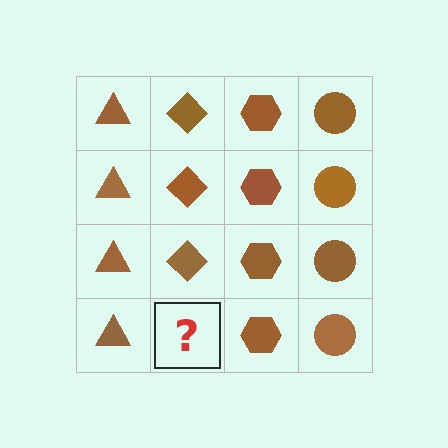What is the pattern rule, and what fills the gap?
The rule is that each column has a consistent shape. The gap should be filled with a brown diamond.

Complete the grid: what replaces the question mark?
The question mark should be replaced with a brown diamond.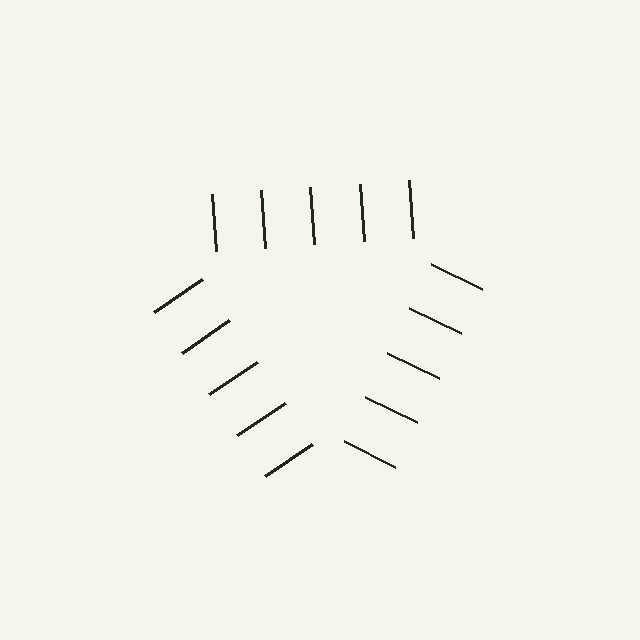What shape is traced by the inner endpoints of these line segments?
An illusory triangle — the line segments terminate on its edges but no continuous stroke is drawn.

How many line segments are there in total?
15 — 5 along each of the 3 edges.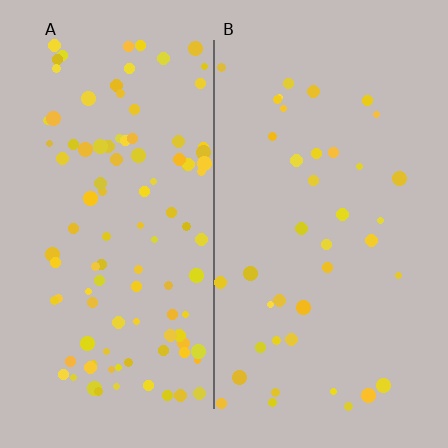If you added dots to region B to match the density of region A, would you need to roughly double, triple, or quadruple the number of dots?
Approximately triple.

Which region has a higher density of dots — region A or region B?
A (the left).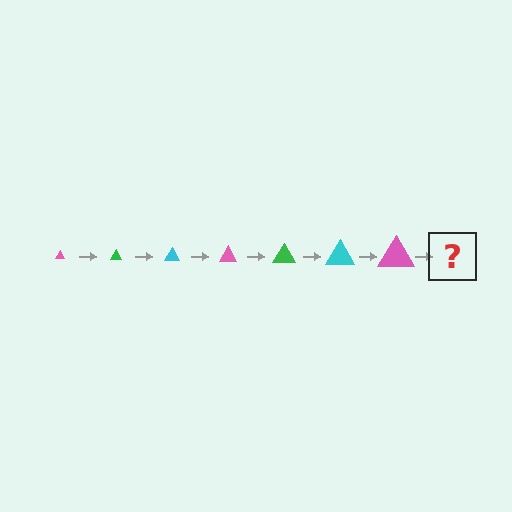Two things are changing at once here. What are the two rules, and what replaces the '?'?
The two rules are that the triangle grows larger each step and the color cycles through pink, green, and cyan. The '?' should be a green triangle, larger than the previous one.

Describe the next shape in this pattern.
It should be a green triangle, larger than the previous one.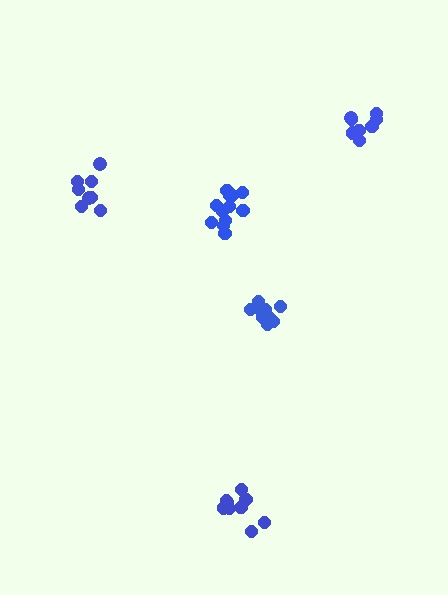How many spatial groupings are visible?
There are 5 spatial groupings.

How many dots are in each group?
Group 1: 8 dots, Group 2: 8 dots, Group 3: 12 dots, Group 4: 10 dots, Group 5: 9 dots (47 total).